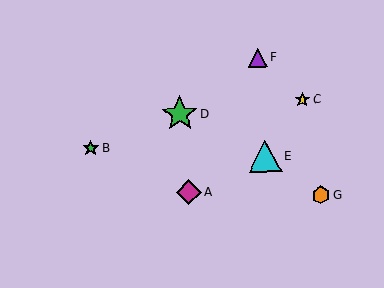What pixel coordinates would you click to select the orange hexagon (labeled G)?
Click at (321, 195) to select the orange hexagon G.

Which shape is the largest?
The green star (labeled D) is the largest.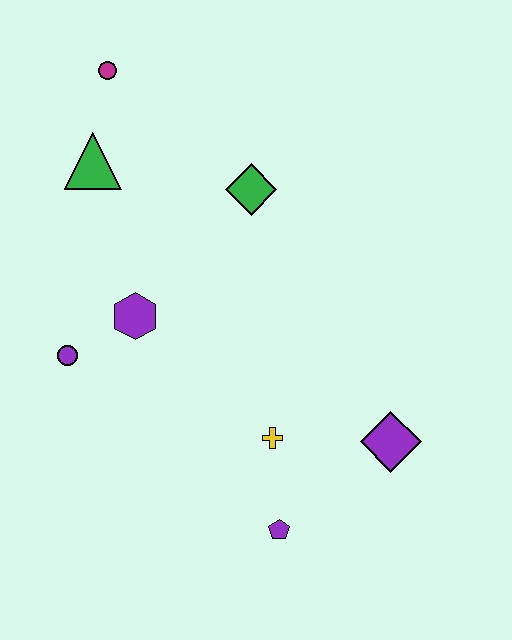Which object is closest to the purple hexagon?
The purple circle is closest to the purple hexagon.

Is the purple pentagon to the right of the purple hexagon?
Yes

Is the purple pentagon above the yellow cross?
No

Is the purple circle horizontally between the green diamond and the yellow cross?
No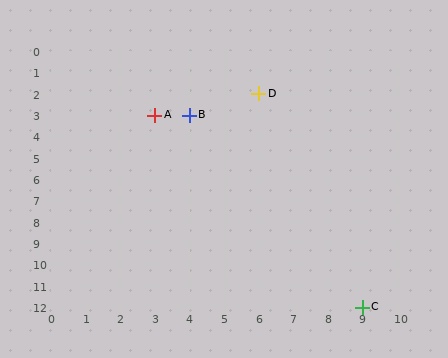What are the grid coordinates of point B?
Point B is at grid coordinates (4, 3).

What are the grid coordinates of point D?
Point D is at grid coordinates (6, 2).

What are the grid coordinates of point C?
Point C is at grid coordinates (9, 12).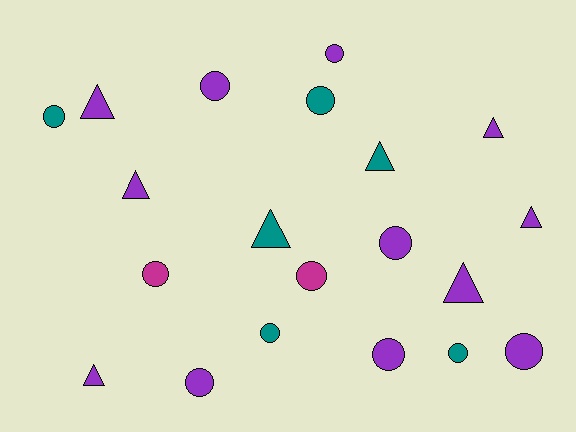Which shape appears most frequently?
Circle, with 12 objects.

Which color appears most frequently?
Purple, with 12 objects.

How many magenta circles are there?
There are 2 magenta circles.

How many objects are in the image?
There are 20 objects.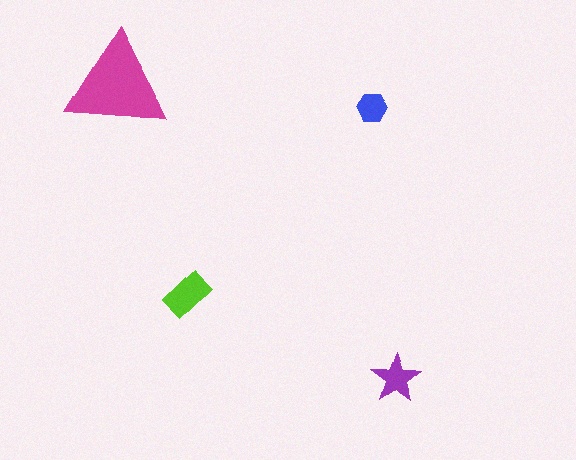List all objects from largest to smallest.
The magenta triangle, the lime rectangle, the purple star, the blue hexagon.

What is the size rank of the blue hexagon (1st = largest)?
4th.